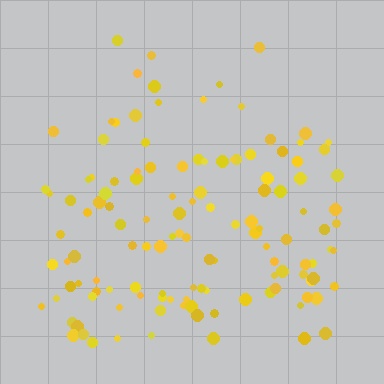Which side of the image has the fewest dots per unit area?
The top.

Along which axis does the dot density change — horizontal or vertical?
Vertical.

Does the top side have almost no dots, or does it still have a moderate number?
Still a moderate number, just noticeably fewer than the bottom.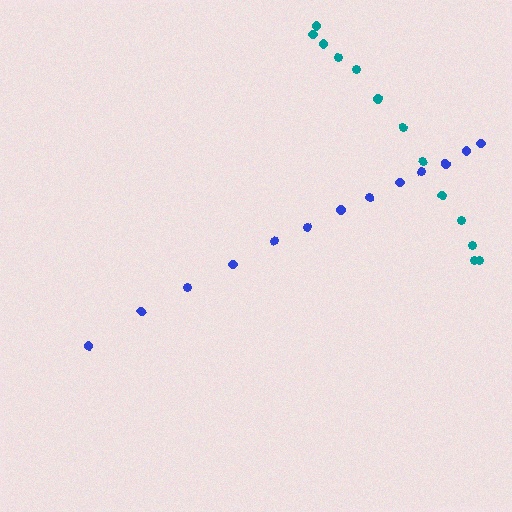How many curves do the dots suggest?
There are 2 distinct paths.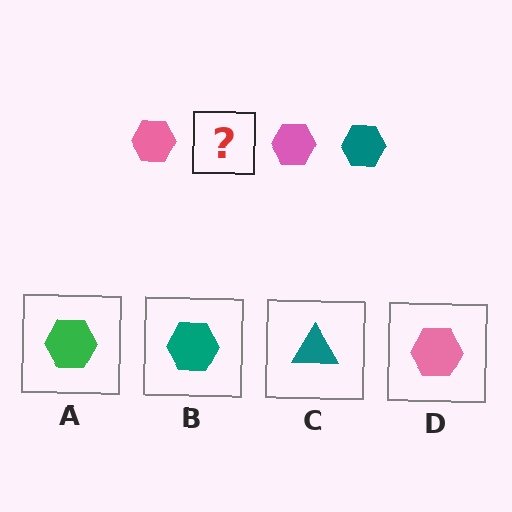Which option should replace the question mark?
Option B.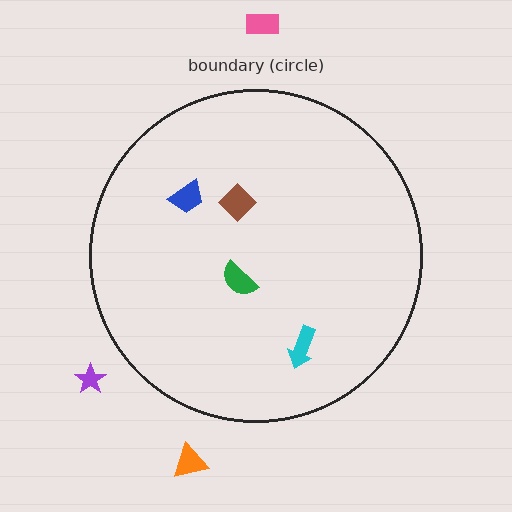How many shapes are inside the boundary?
4 inside, 3 outside.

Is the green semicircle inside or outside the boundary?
Inside.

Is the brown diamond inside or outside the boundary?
Inside.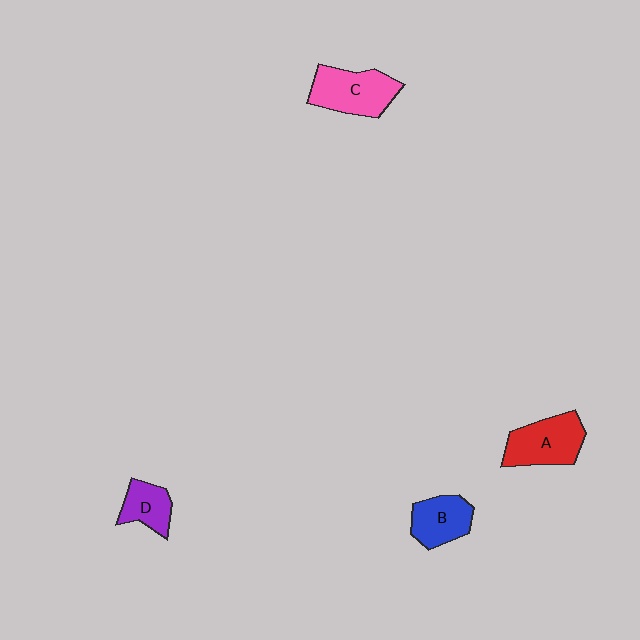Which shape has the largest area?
Shape C (pink).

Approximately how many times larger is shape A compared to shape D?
Approximately 1.6 times.